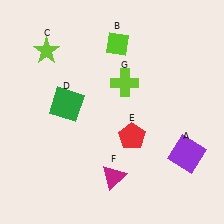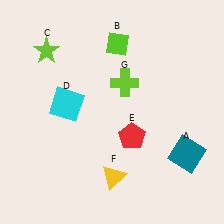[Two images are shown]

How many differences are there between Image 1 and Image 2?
There are 3 differences between the two images.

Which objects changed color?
A changed from purple to teal. D changed from green to cyan. F changed from magenta to yellow.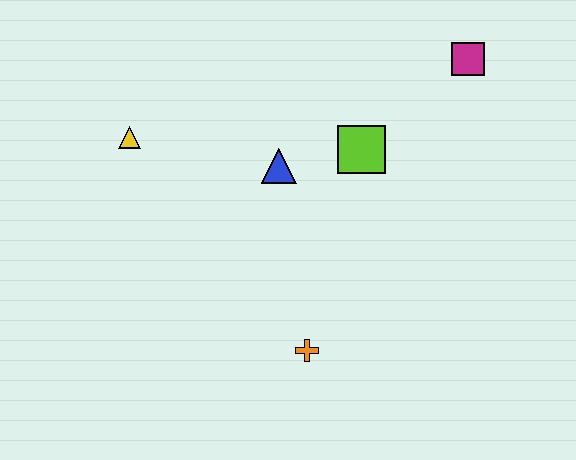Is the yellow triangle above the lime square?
Yes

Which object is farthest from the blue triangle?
The magenta square is farthest from the blue triangle.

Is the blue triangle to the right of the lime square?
No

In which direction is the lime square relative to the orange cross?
The lime square is above the orange cross.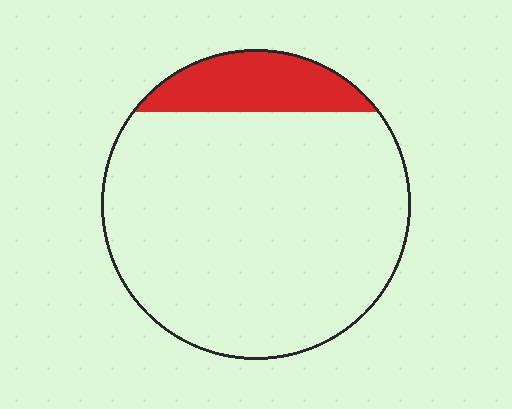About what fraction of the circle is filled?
About one eighth (1/8).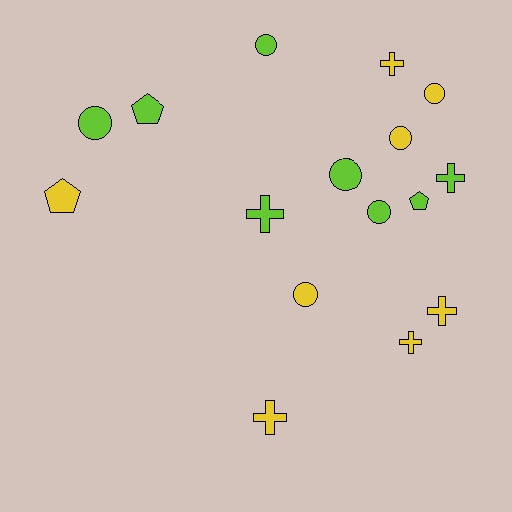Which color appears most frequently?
Yellow, with 8 objects.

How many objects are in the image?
There are 16 objects.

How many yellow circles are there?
There are 3 yellow circles.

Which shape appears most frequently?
Circle, with 7 objects.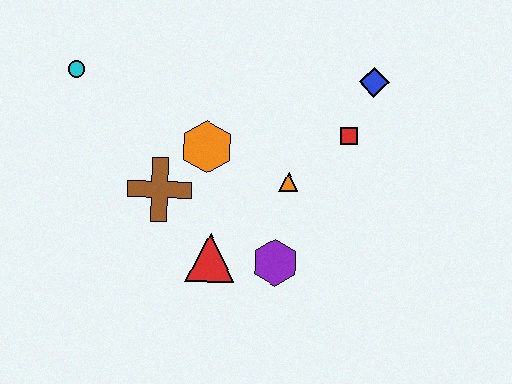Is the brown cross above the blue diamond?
No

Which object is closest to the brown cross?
The orange hexagon is closest to the brown cross.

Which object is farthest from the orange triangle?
The cyan circle is farthest from the orange triangle.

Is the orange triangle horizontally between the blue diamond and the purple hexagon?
Yes